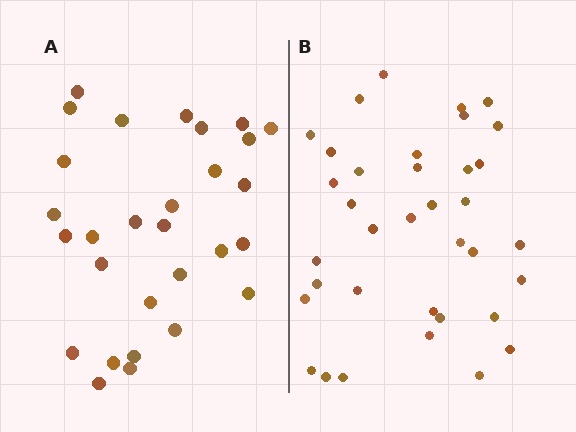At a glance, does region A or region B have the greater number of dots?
Region B (the right region) has more dots.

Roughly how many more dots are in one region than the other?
Region B has roughly 8 or so more dots than region A.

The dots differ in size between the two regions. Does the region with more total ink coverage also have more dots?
No. Region A has more total ink coverage because its dots are larger, but region B actually contains more individual dots. Total area can be misleading — the number of items is what matters here.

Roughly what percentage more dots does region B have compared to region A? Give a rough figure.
About 25% more.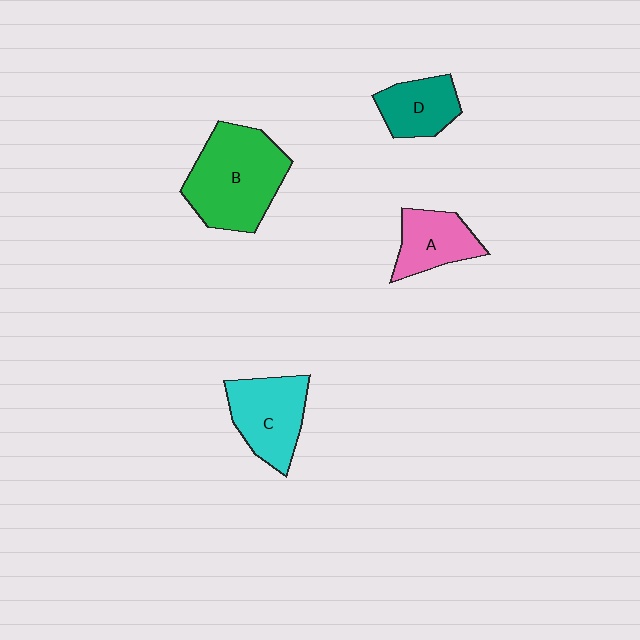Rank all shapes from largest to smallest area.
From largest to smallest: B (green), C (cyan), A (pink), D (teal).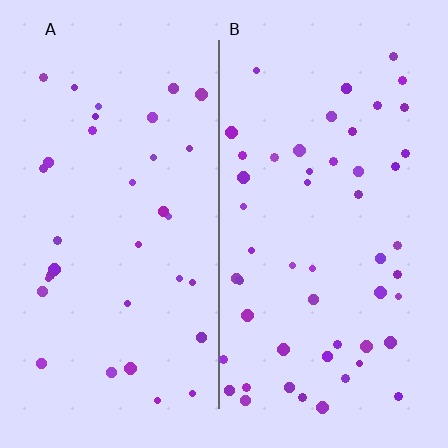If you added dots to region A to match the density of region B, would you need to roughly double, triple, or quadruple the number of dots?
Approximately double.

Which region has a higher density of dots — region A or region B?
B (the right).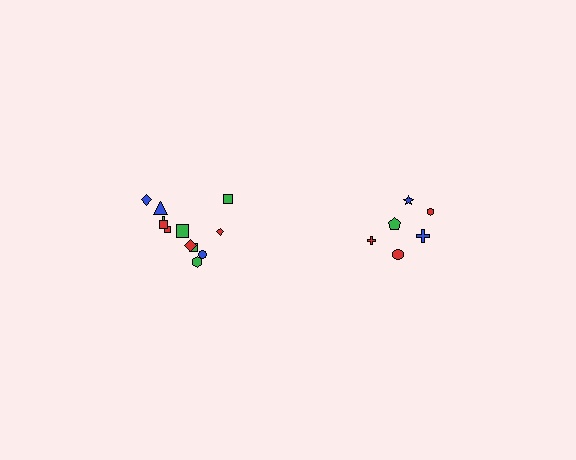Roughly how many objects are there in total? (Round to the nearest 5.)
Roughly 20 objects in total.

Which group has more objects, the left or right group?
The left group.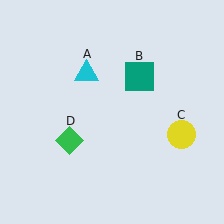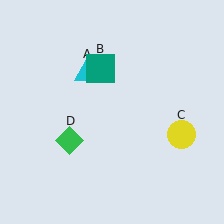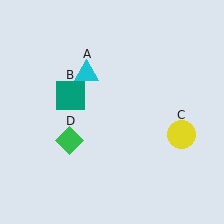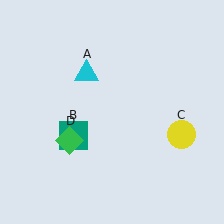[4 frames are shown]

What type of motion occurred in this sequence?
The teal square (object B) rotated counterclockwise around the center of the scene.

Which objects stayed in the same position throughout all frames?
Cyan triangle (object A) and yellow circle (object C) and green diamond (object D) remained stationary.